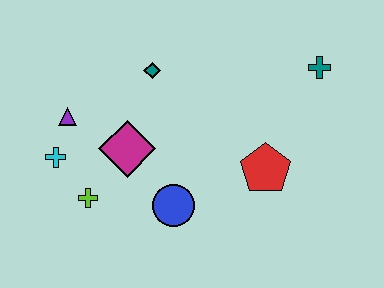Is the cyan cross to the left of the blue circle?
Yes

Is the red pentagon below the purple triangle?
Yes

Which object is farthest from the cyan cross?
The teal cross is farthest from the cyan cross.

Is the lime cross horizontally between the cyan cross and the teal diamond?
Yes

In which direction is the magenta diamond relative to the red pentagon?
The magenta diamond is to the left of the red pentagon.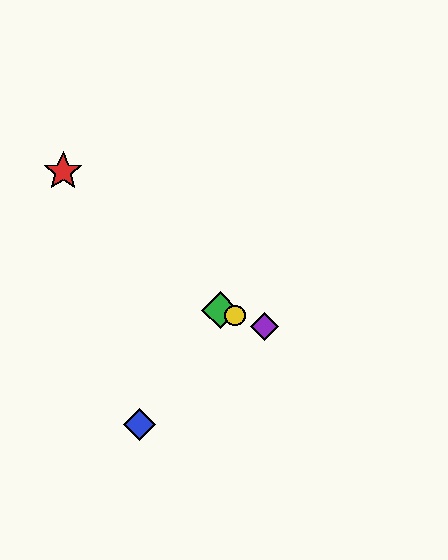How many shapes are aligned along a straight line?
3 shapes (the green diamond, the yellow circle, the purple diamond) are aligned along a straight line.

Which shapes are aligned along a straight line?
The green diamond, the yellow circle, the purple diamond are aligned along a straight line.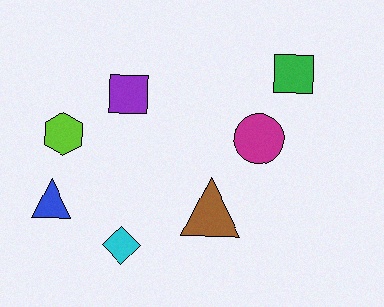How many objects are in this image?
There are 7 objects.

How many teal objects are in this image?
There are no teal objects.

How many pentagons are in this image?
There are no pentagons.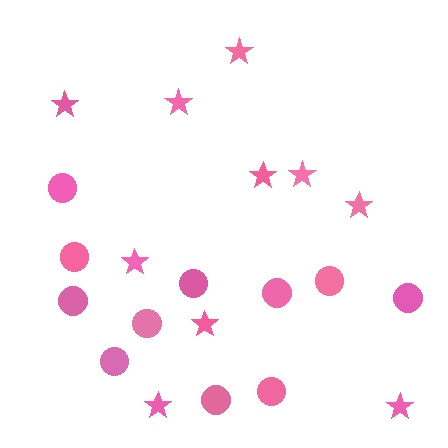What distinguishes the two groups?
There are 2 groups: one group of stars (10) and one group of circles (11).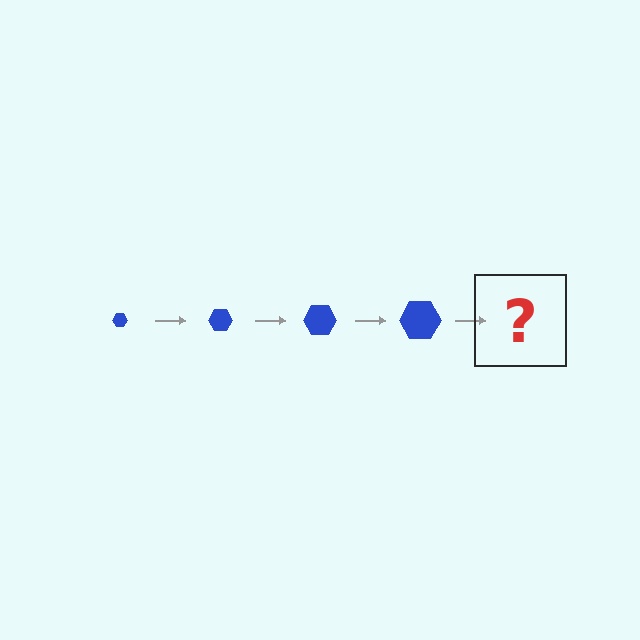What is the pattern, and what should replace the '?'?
The pattern is that the hexagon gets progressively larger each step. The '?' should be a blue hexagon, larger than the previous one.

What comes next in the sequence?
The next element should be a blue hexagon, larger than the previous one.